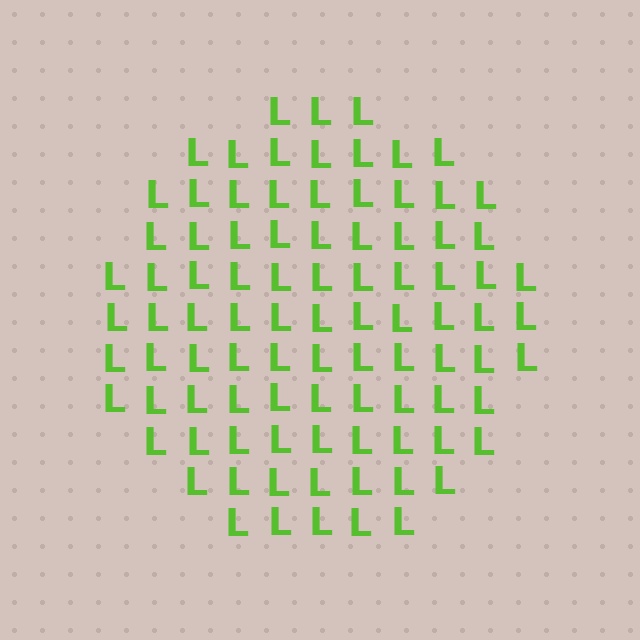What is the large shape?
The large shape is a circle.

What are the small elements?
The small elements are letter L's.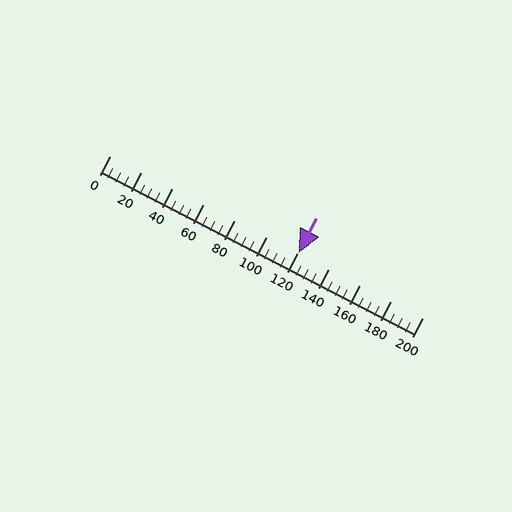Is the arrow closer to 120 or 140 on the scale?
The arrow is closer to 120.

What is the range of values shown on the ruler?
The ruler shows values from 0 to 200.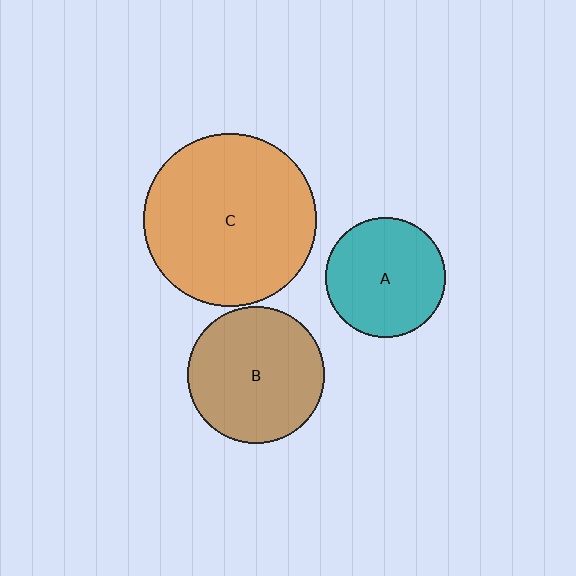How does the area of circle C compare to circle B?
Approximately 1.6 times.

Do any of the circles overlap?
No, none of the circles overlap.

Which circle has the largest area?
Circle C (orange).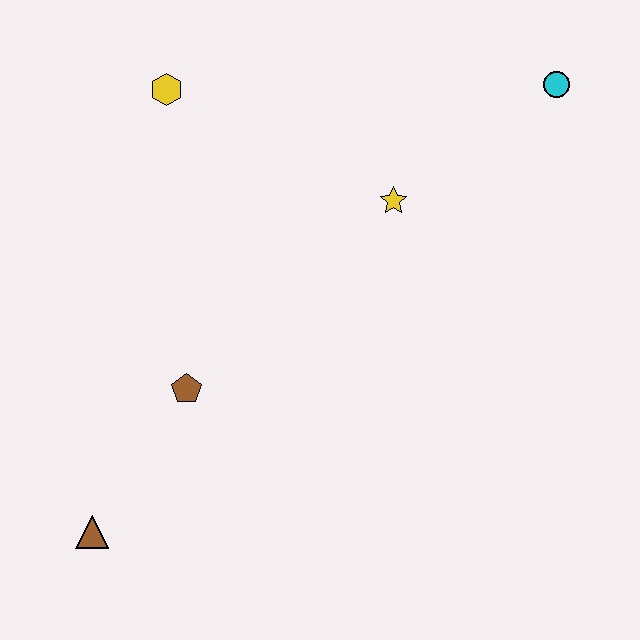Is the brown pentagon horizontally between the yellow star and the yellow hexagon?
Yes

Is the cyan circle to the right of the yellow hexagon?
Yes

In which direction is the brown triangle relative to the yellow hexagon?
The brown triangle is below the yellow hexagon.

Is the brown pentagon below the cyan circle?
Yes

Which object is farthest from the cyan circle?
The brown triangle is farthest from the cyan circle.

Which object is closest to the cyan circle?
The yellow star is closest to the cyan circle.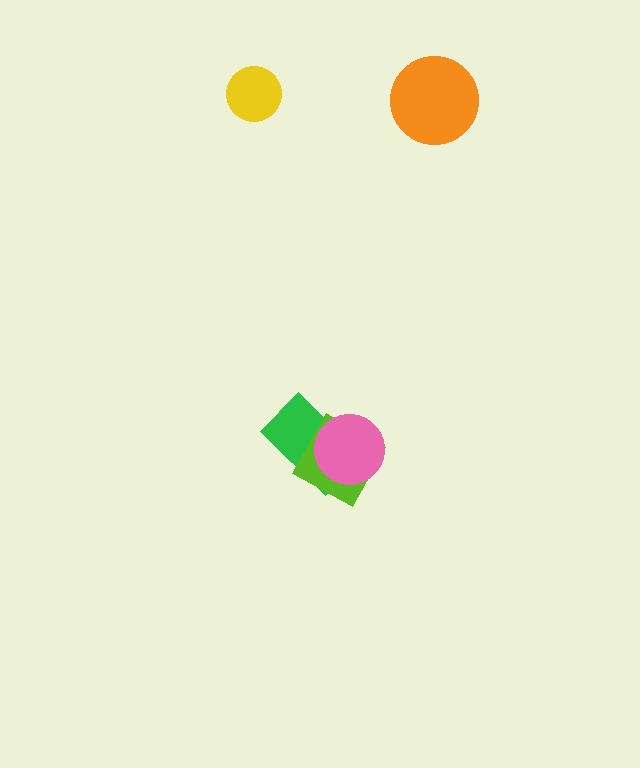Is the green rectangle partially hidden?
Yes, it is partially covered by another shape.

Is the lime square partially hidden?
Yes, it is partially covered by another shape.